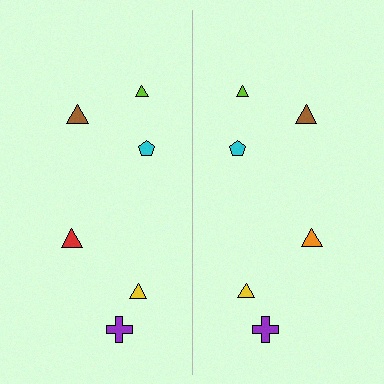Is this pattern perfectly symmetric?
No, the pattern is not perfectly symmetric. The orange triangle on the right side breaks the symmetry — its mirror counterpart is red.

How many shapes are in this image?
There are 12 shapes in this image.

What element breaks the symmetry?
The orange triangle on the right side breaks the symmetry — its mirror counterpart is red.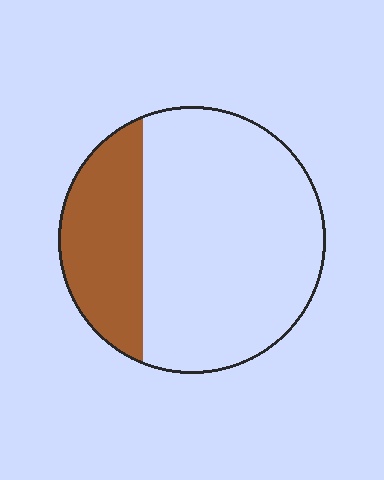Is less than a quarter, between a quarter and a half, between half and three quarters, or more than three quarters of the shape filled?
Between a quarter and a half.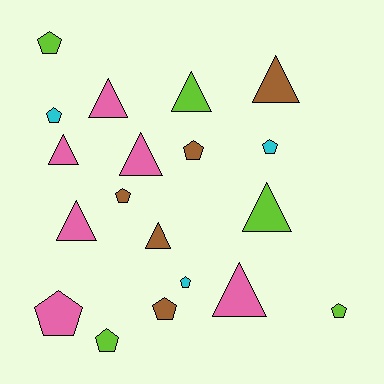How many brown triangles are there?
There are 2 brown triangles.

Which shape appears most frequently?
Pentagon, with 10 objects.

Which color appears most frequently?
Pink, with 6 objects.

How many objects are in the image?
There are 19 objects.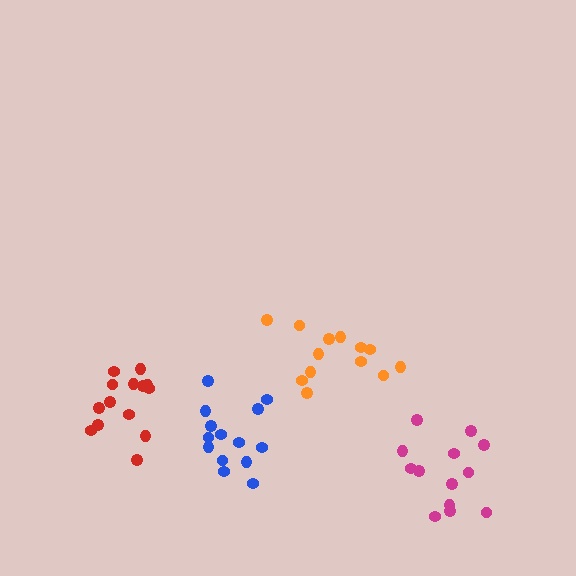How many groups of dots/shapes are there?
There are 4 groups.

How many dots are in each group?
Group 1: 13 dots, Group 2: 13 dots, Group 3: 14 dots, Group 4: 14 dots (54 total).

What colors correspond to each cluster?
The clusters are colored: orange, magenta, blue, red.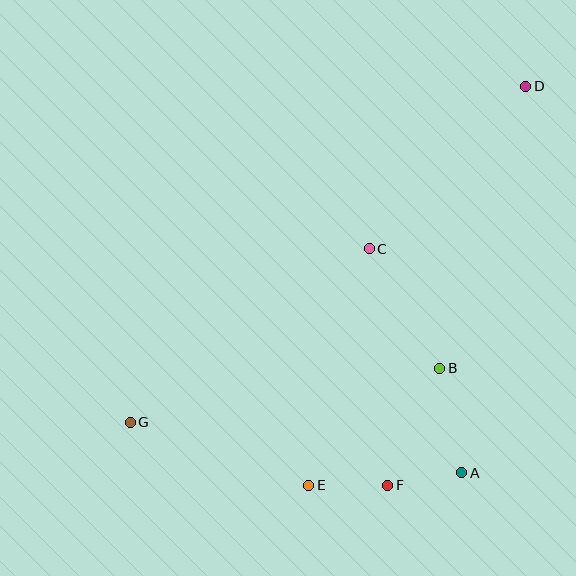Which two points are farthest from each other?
Points D and G are farthest from each other.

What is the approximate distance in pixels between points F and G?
The distance between F and G is approximately 265 pixels.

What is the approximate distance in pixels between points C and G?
The distance between C and G is approximately 295 pixels.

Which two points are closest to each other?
Points A and F are closest to each other.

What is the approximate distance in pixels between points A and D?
The distance between A and D is approximately 392 pixels.